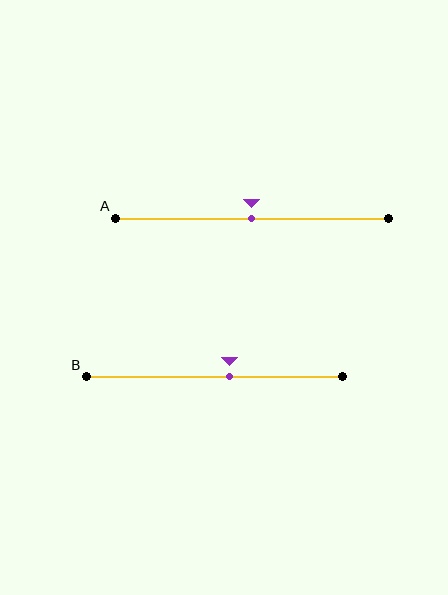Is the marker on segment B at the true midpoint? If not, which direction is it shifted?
No, the marker on segment B is shifted to the right by about 6% of the segment length.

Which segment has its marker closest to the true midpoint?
Segment A has its marker closest to the true midpoint.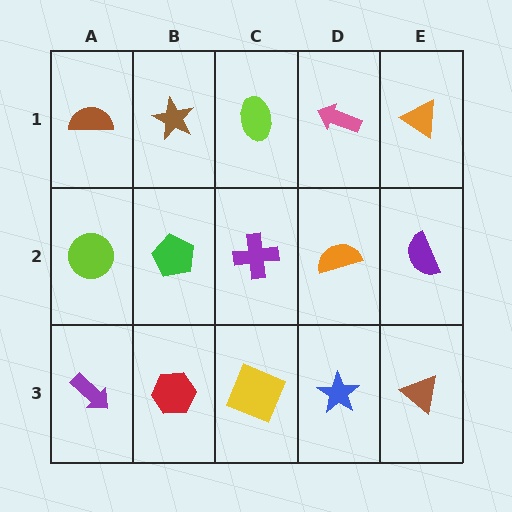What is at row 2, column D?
An orange semicircle.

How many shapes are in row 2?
5 shapes.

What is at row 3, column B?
A red hexagon.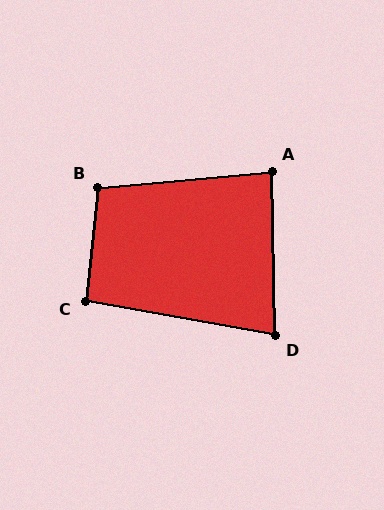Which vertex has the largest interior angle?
B, at approximately 101 degrees.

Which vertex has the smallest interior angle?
D, at approximately 79 degrees.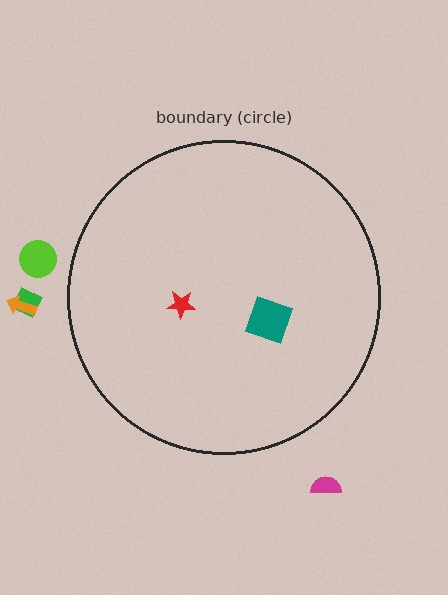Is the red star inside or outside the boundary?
Inside.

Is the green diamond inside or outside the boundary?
Outside.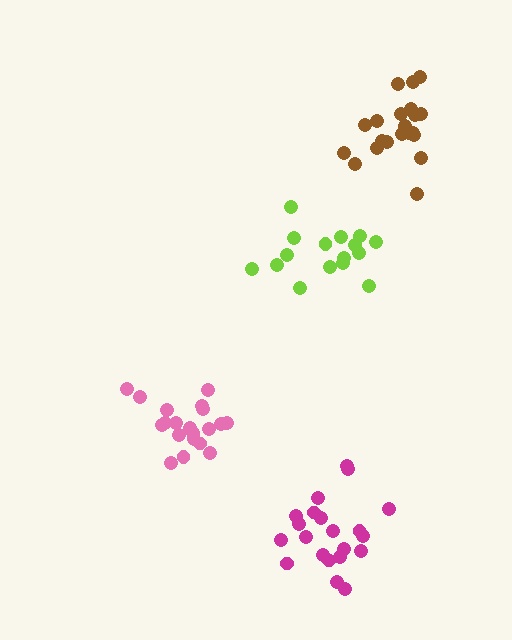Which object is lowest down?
The magenta cluster is bottommost.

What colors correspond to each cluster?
The clusters are colored: magenta, lime, brown, pink.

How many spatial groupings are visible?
There are 4 spatial groupings.